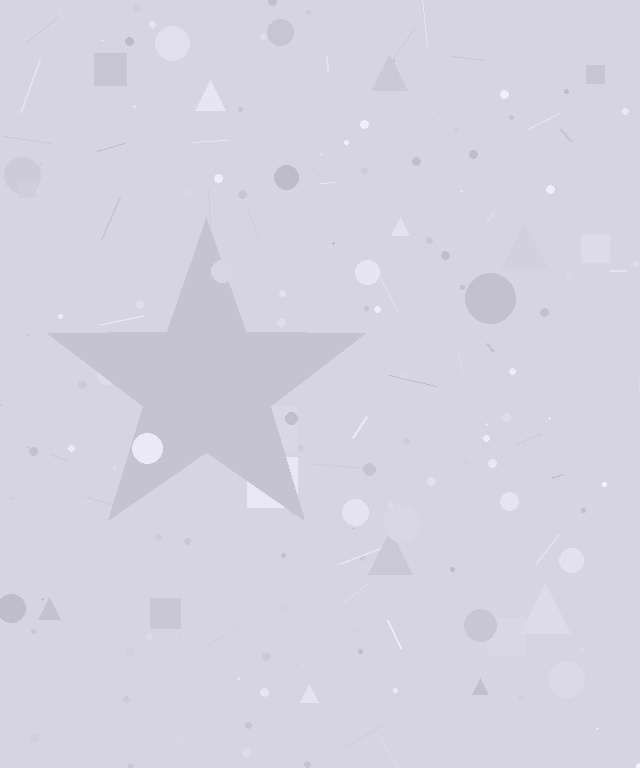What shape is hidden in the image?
A star is hidden in the image.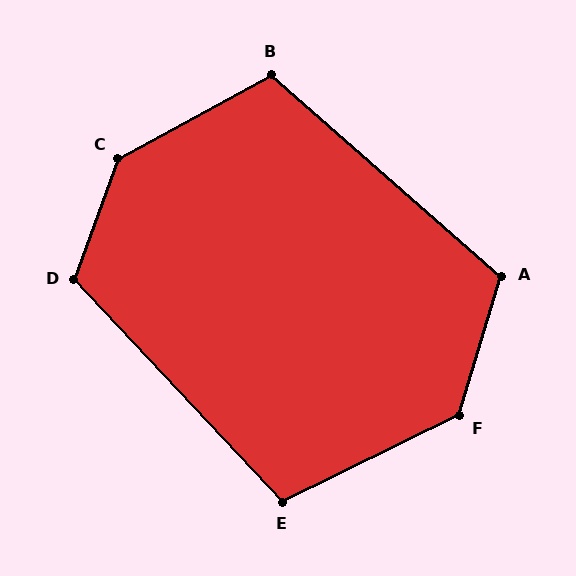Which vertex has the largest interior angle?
C, at approximately 138 degrees.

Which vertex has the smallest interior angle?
E, at approximately 107 degrees.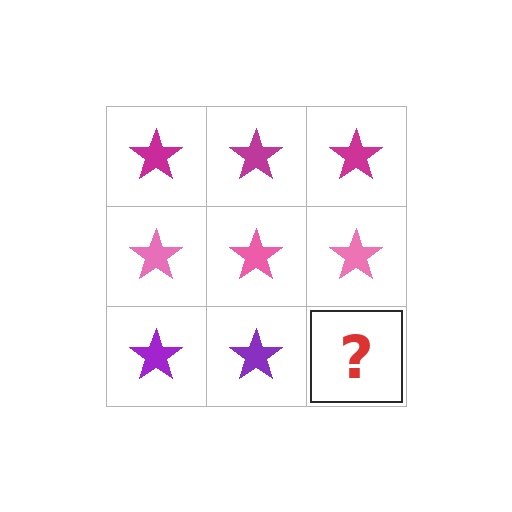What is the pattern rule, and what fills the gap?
The rule is that each row has a consistent color. The gap should be filled with a purple star.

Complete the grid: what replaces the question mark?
The question mark should be replaced with a purple star.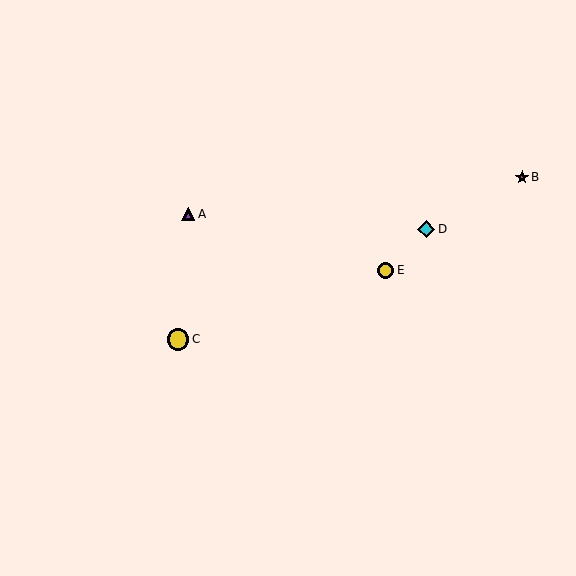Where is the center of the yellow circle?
The center of the yellow circle is at (178, 339).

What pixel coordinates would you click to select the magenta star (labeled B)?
Click at (522, 177) to select the magenta star B.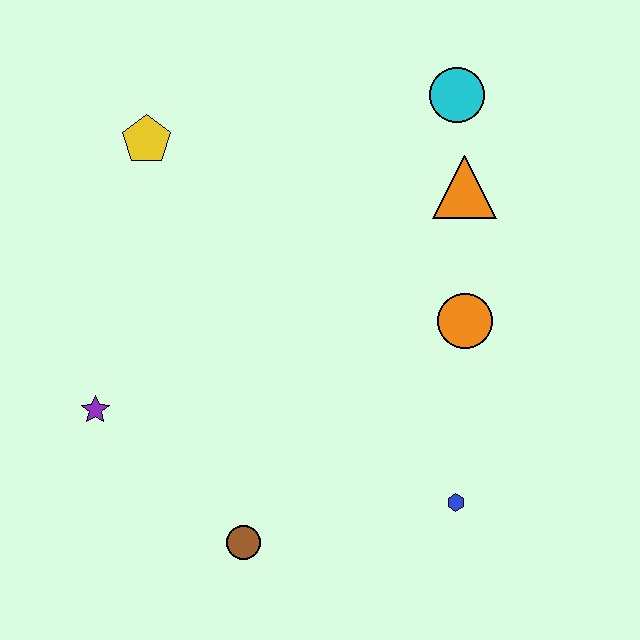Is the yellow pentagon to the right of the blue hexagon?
No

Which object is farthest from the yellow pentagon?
The blue hexagon is farthest from the yellow pentagon.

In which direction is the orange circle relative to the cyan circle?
The orange circle is below the cyan circle.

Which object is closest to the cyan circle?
The orange triangle is closest to the cyan circle.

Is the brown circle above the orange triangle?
No